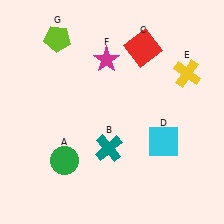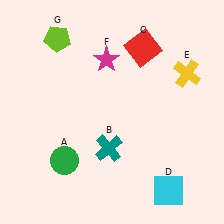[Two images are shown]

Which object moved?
The cyan square (D) moved down.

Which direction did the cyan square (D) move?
The cyan square (D) moved down.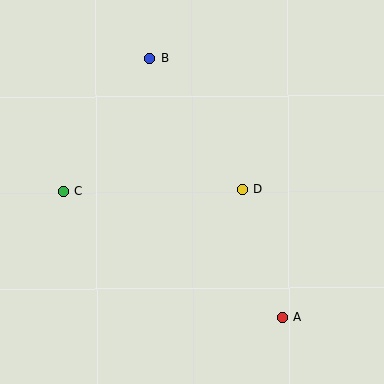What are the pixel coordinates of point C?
Point C is at (63, 191).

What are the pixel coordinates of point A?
Point A is at (282, 317).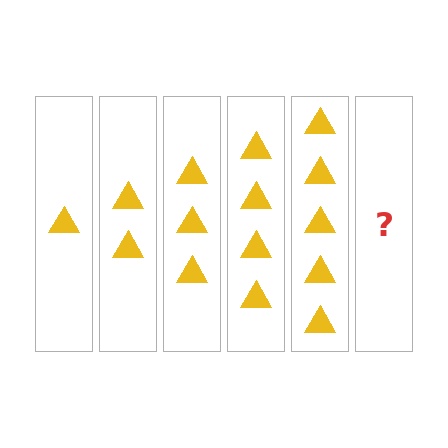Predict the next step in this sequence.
The next step is 6 triangles.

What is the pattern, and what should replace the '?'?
The pattern is that each step adds one more triangle. The '?' should be 6 triangles.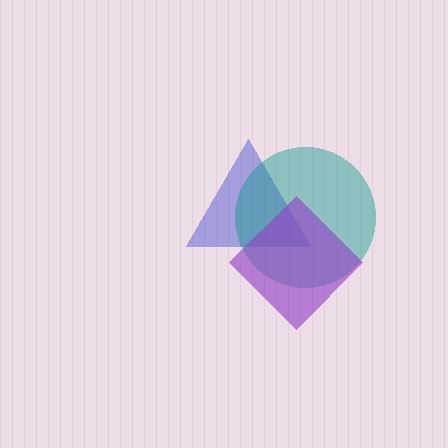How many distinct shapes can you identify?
There are 3 distinct shapes: a blue triangle, a teal circle, a purple diamond.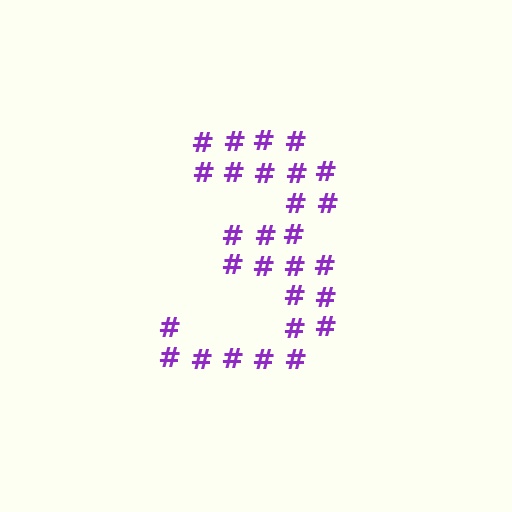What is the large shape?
The large shape is the digit 3.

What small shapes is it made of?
It is made of small hash symbols.